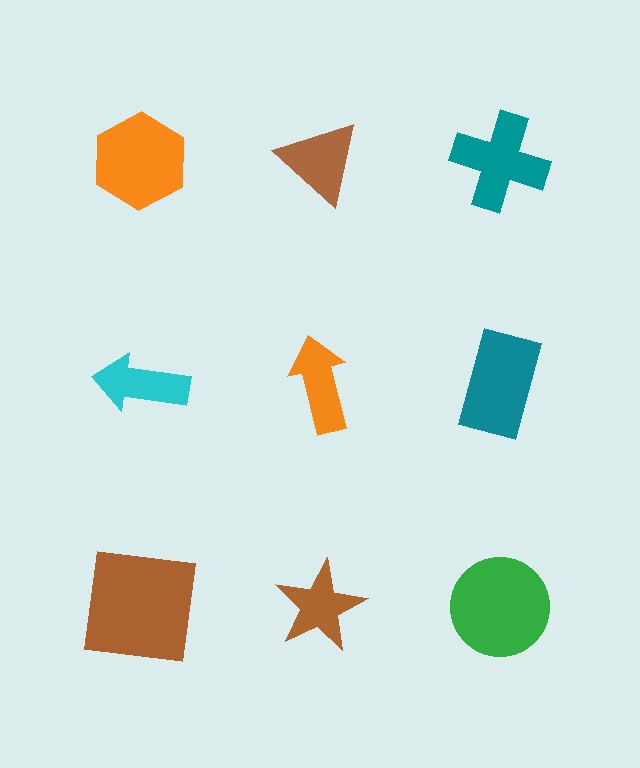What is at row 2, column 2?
An orange arrow.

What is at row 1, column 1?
An orange hexagon.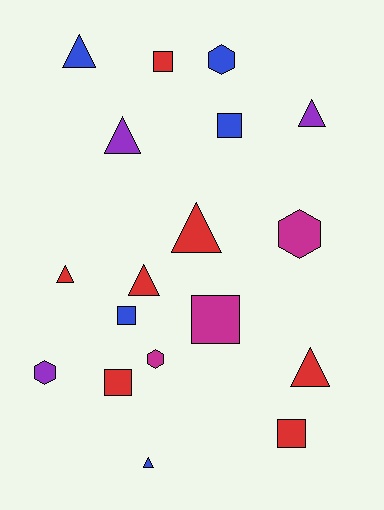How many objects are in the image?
There are 18 objects.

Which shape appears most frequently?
Triangle, with 8 objects.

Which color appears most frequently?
Red, with 7 objects.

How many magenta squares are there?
There is 1 magenta square.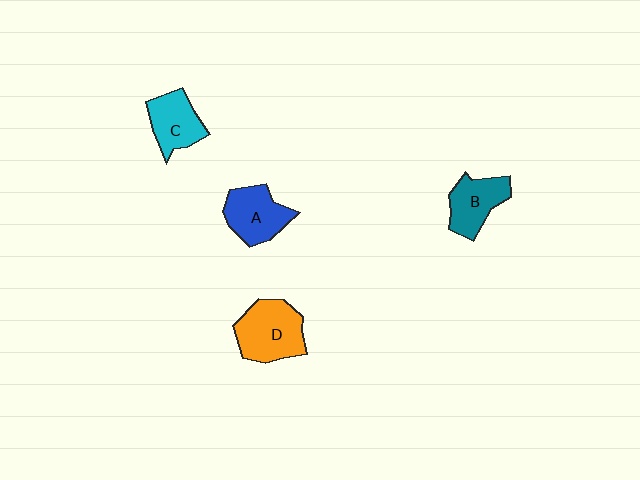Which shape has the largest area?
Shape D (orange).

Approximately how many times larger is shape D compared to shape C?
Approximately 1.4 times.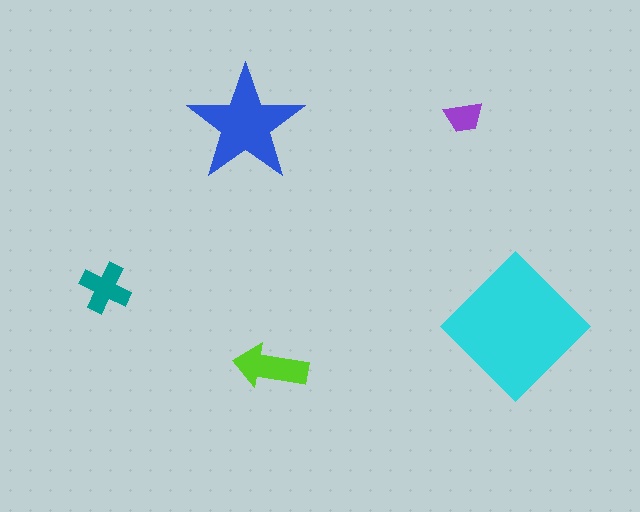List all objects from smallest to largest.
The purple trapezoid, the teal cross, the lime arrow, the blue star, the cyan diamond.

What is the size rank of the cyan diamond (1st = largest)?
1st.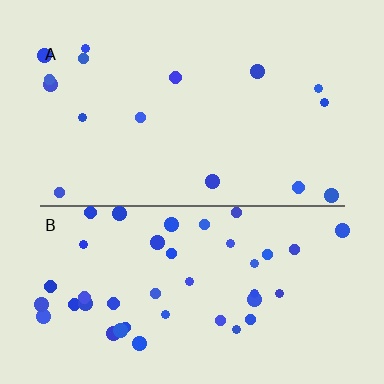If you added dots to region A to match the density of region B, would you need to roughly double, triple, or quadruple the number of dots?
Approximately triple.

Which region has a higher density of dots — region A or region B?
B (the bottom).